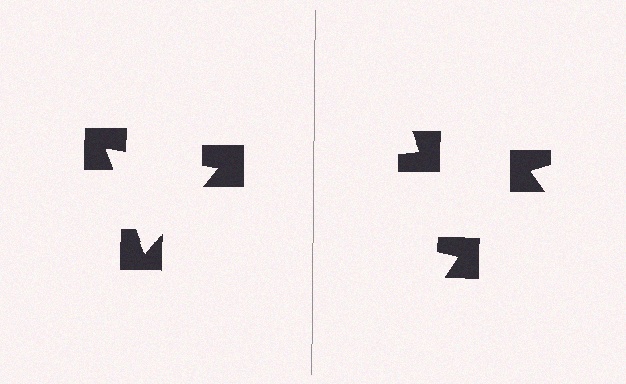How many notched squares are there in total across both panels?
6 — 3 on each side.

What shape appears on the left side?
An illusory triangle.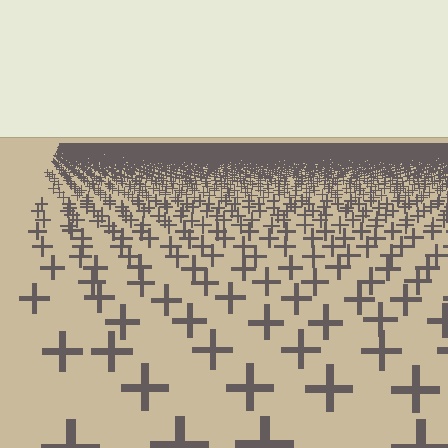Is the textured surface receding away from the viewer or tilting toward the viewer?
The surface is receding away from the viewer. Texture elements get smaller and denser toward the top.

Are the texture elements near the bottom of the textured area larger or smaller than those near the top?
Larger. Near the bottom, elements are closer to the viewer and appear at a bigger on-screen size.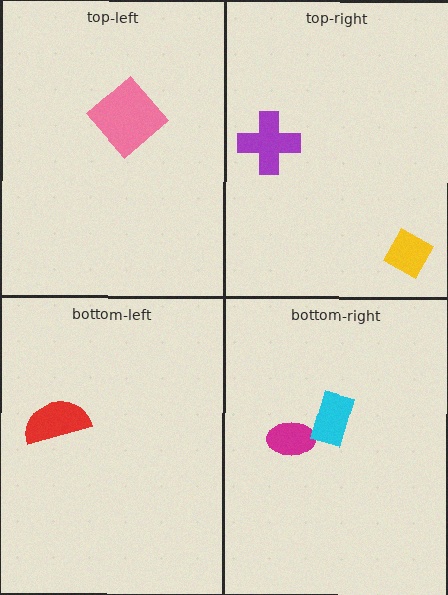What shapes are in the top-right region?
The purple cross, the yellow diamond.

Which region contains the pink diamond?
The top-left region.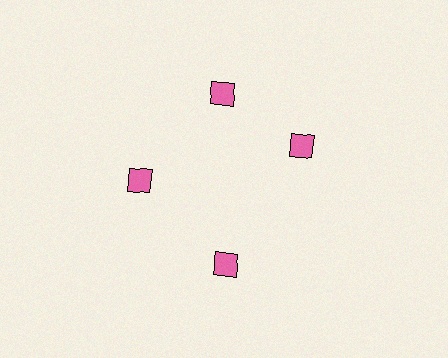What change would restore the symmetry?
The symmetry would be restored by rotating it back into even spacing with its neighbors so that all 4 squares sit at equal angles and equal distance from the center.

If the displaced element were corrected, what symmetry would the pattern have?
It would have 4-fold rotational symmetry — the pattern would map onto itself every 90 degrees.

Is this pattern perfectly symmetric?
No. The 4 pink squares are arranged in a ring, but one element near the 3 o'clock position is rotated out of alignment along the ring, breaking the 4-fold rotational symmetry.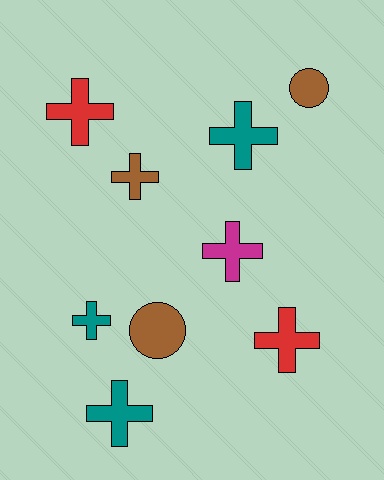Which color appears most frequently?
Teal, with 3 objects.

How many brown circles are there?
There are 2 brown circles.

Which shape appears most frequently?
Cross, with 7 objects.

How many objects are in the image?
There are 9 objects.